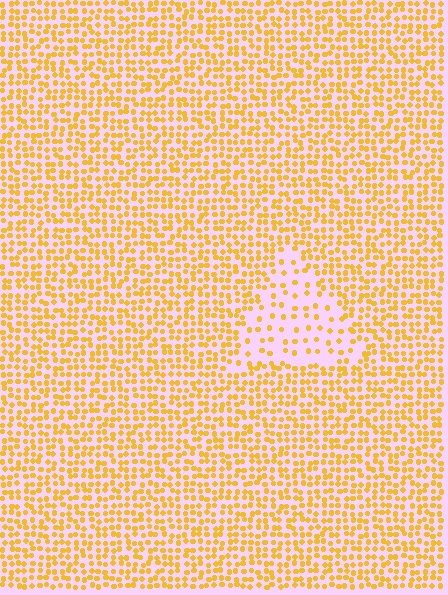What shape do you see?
I see a triangle.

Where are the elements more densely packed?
The elements are more densely packed outside the triangle boundary.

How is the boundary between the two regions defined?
The boundary is defined by a change in element density (approximately 2.5x ratio). All elements are the same color, size, and shape.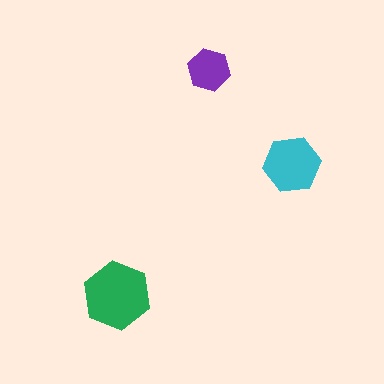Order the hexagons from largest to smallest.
the green one, the cyan one, the purple one.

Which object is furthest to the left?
The green hexagon is leftmost.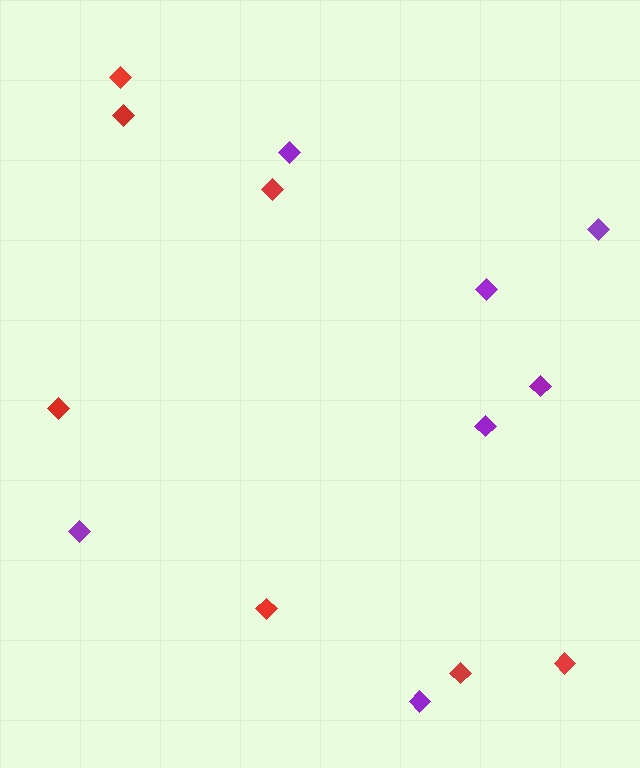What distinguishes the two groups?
There are 2 groups: one group of red diamonds (7) and one group of purple diamonds (7).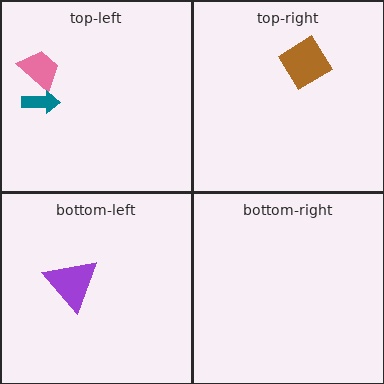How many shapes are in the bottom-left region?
1.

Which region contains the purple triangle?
The bottom-left region.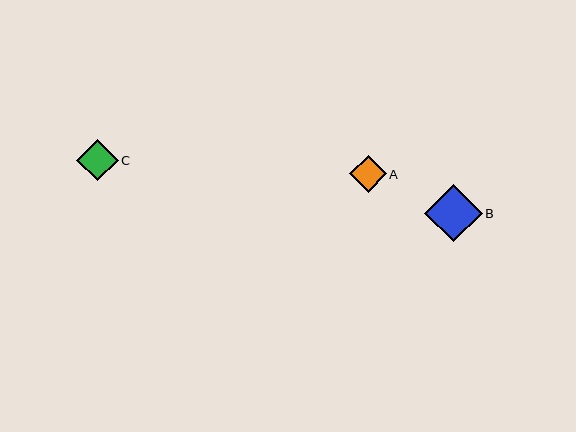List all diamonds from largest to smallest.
From largest to smallest: B, C, A.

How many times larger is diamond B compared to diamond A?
Diamond B is approximately 1.6 times the size of diamond A.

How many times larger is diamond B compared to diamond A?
Diamond B is approximately 1.6 times the size of diamond A.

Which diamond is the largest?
Diamond B is the largest with a size of approximately 57 pixels.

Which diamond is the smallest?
Diamond A is the smallest with a size of approximately 37 pixels.